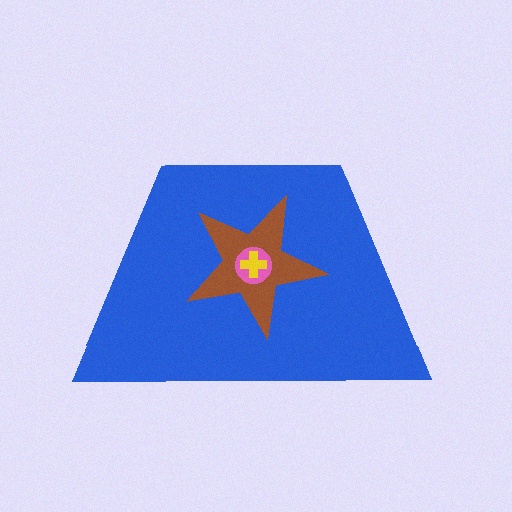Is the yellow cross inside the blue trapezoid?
Yes.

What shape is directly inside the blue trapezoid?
The brown star.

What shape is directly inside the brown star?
The pink circle.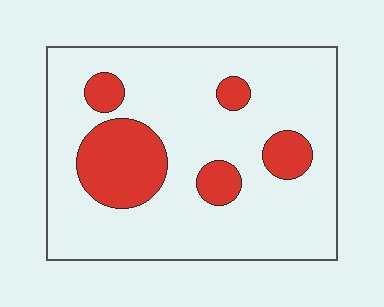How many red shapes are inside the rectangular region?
5.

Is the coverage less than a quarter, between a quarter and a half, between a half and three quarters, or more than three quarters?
Less than a quarter.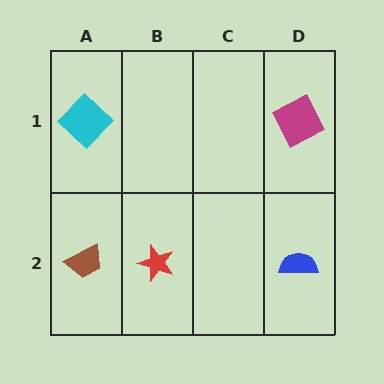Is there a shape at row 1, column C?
No, that cell is empty.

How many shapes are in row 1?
2 shapes.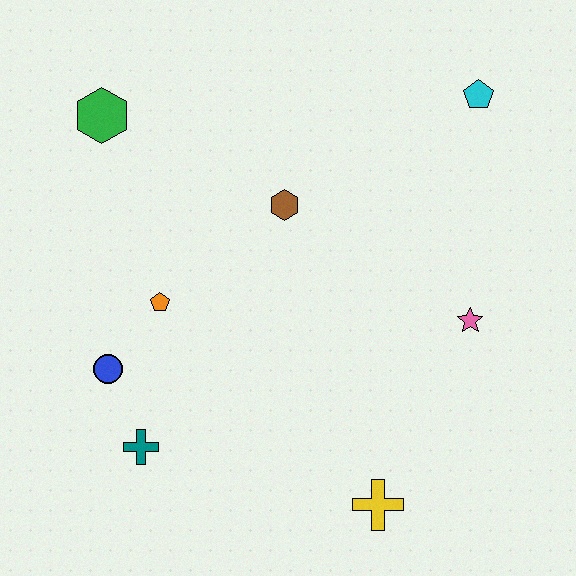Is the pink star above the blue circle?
Yes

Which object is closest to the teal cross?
The blue circle is closest to the teal cross.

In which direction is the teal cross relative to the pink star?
The teal cross is to the left of the pink star.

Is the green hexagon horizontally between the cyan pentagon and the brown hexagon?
No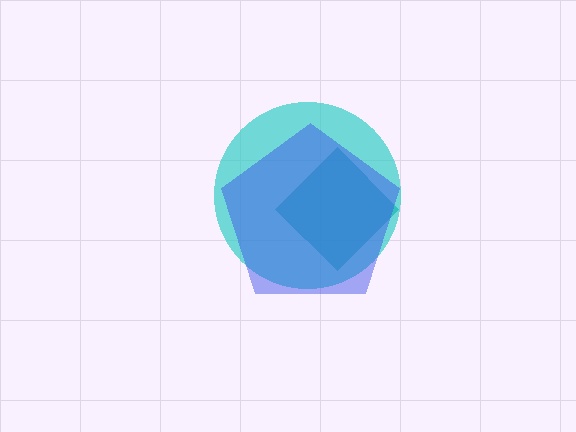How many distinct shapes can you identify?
There are 3 distinct shapes: a teal diamond, a cyan circle, a blue pentagon.